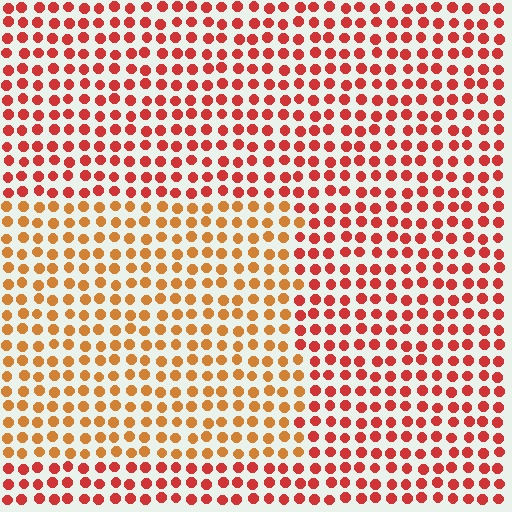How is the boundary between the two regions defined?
The boundary is defined purely by a slight shift in hue (about 30 degrees). Spacing, size, and orientation are identical on both sides.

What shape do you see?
I see a rectangle.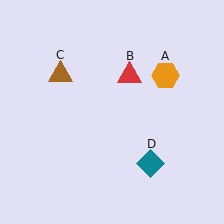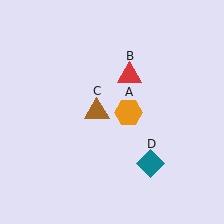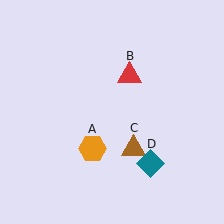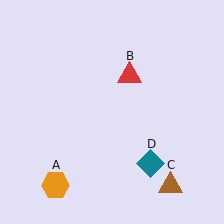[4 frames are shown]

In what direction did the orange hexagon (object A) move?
The orange hexagon (object A) moved down and to the left.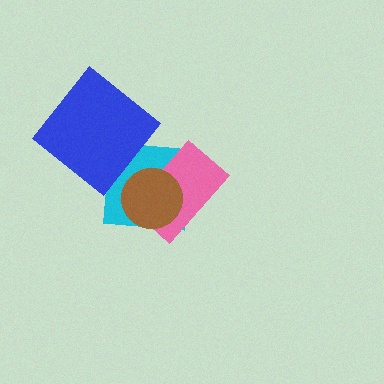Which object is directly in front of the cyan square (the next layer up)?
The pink rectangle is directly in front of the cyan square.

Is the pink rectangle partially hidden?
Yes, it is partially covered by another shape.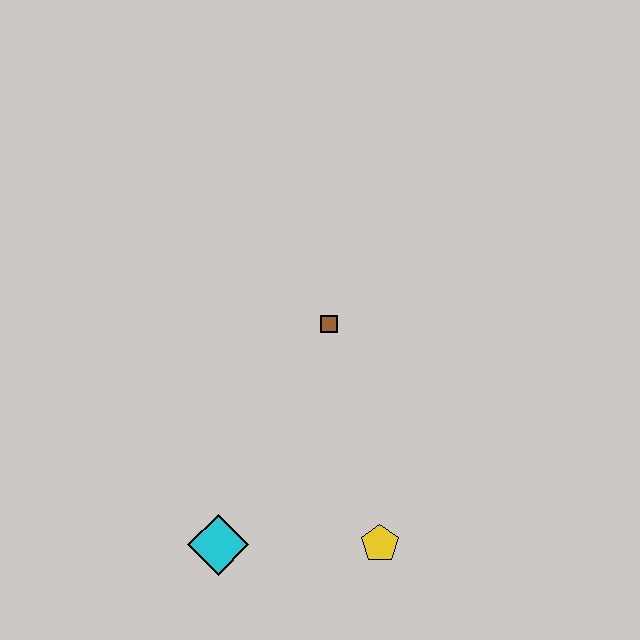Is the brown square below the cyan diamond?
No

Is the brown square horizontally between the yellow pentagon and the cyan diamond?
Yes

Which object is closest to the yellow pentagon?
The cyan diamond is closest to the yellow pentagon.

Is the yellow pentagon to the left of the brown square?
No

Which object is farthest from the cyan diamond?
The brown square is farthest from the cyan diamond.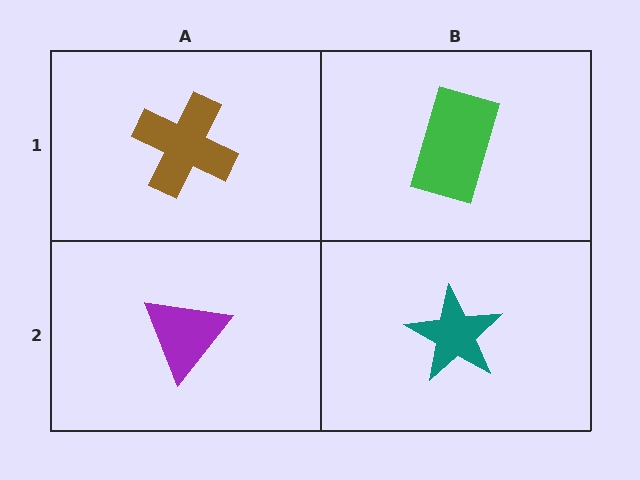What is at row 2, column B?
A teal star.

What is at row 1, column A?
A brown cross.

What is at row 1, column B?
A green rectangle.